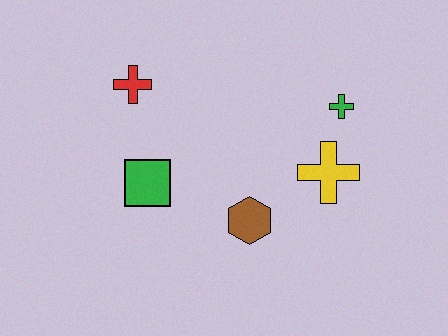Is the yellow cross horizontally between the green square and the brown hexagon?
No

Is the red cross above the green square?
Yes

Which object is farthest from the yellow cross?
The red cross is farthest from the yellow cross.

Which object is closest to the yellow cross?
The green cross is closest to the yellow cross.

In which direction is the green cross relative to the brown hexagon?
The green cross is above the brown hexagon.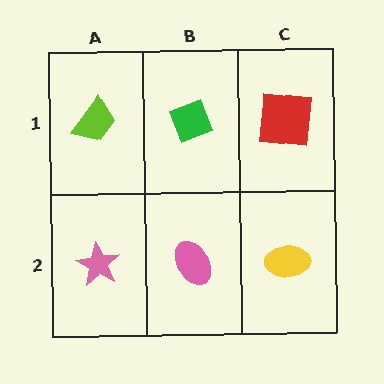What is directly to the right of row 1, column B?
A red square.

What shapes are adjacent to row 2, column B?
A green diamond (row 1, column B), a pink star (row 2, column A), a yellow ellipse (row 2, column C).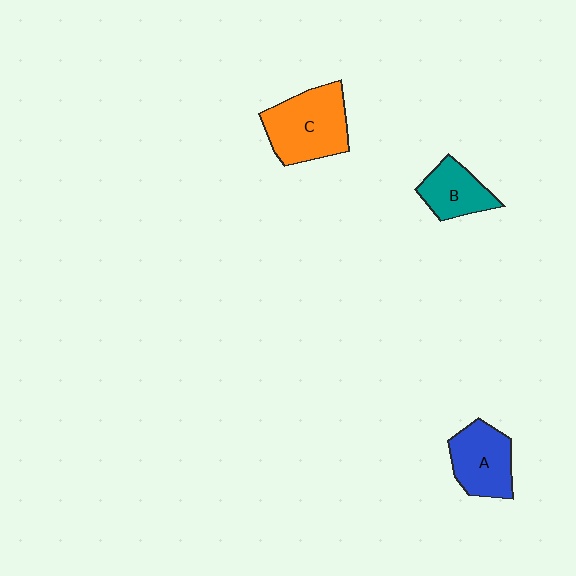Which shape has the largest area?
Shape C (orange).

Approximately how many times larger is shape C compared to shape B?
Approximately 1.7 times.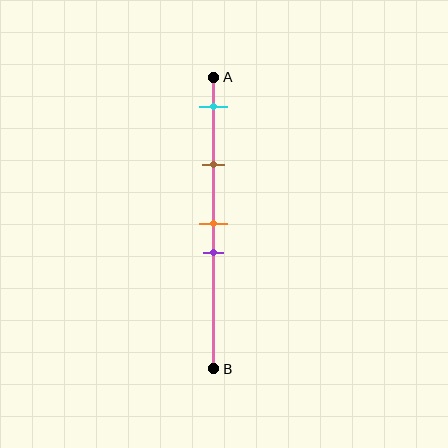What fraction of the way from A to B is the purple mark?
The purple mark is approximately 60% (0.6) of the way from A to B.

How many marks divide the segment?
There are 4 marks dividing the segment.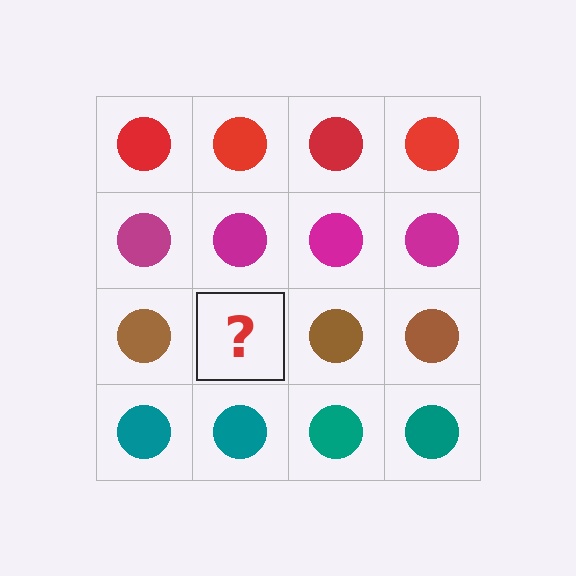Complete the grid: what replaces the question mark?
The question mark should be replaced with a brown circle.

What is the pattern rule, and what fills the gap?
The rule is that each row has a consistent color. The gap should be filled with a brown circle.